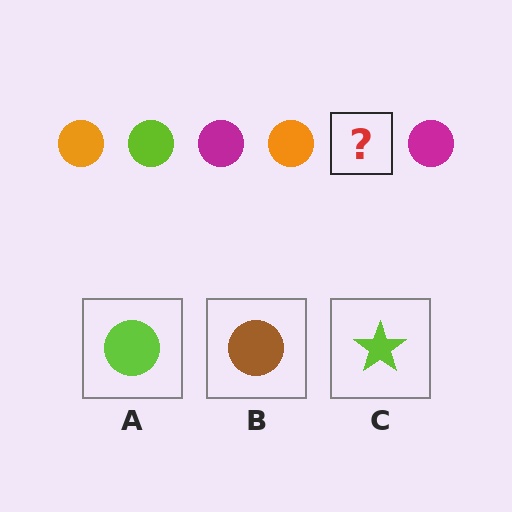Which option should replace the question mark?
Option A.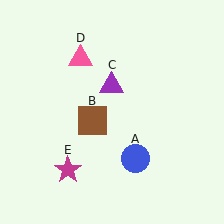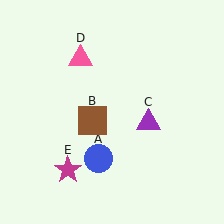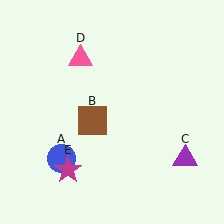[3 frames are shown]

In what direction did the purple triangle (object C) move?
The purple triangle (object C) moved down and to the right.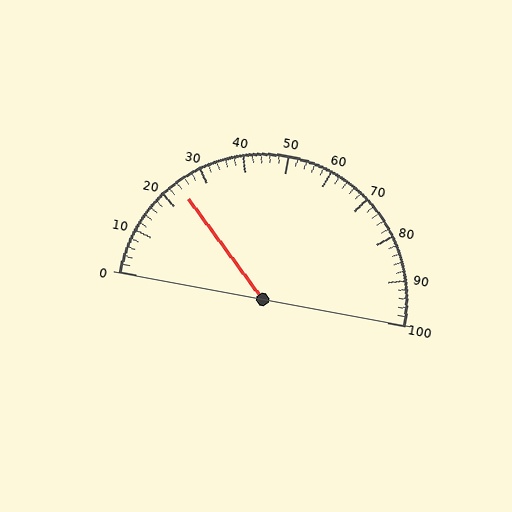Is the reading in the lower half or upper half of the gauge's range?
The reading is in the lower half of the range (0 to 100).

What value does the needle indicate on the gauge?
The needle indicates approximately 24.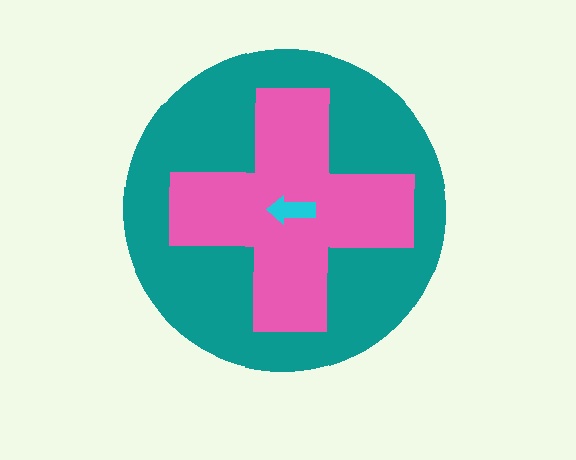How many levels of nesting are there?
3.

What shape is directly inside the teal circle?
The pink cross.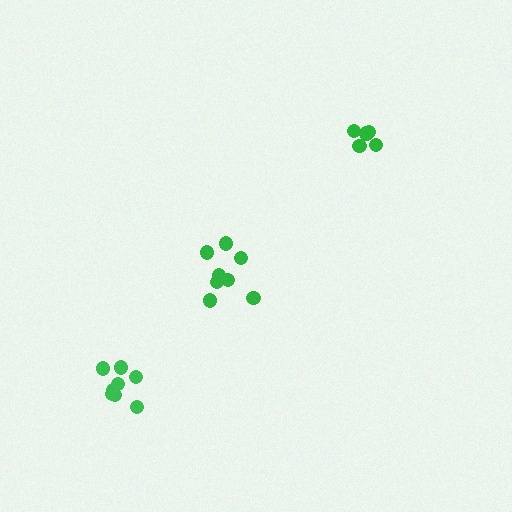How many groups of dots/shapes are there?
There are 3 groups.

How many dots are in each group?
Group 1: 9 dots, Group 2: 8 dots, Group 3: 5 dots (22 total).